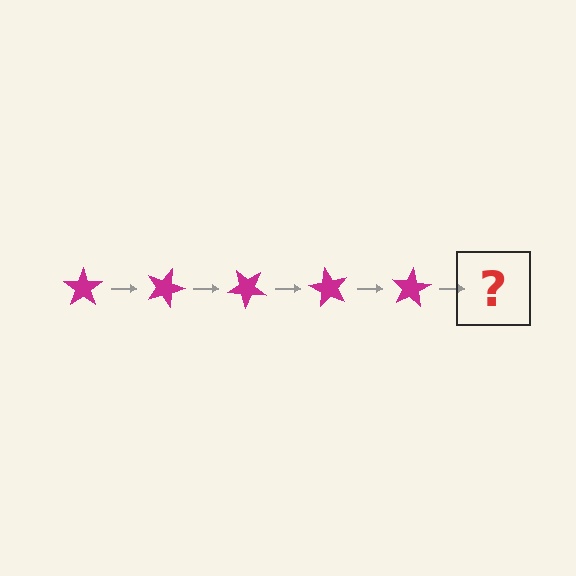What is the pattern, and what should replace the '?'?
The pattern is that the star rotates 20 degrees each step. The '?' should be a magenta star rotated 100 degrees.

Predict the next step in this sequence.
The next step is a magenta star rotated 100 degrees.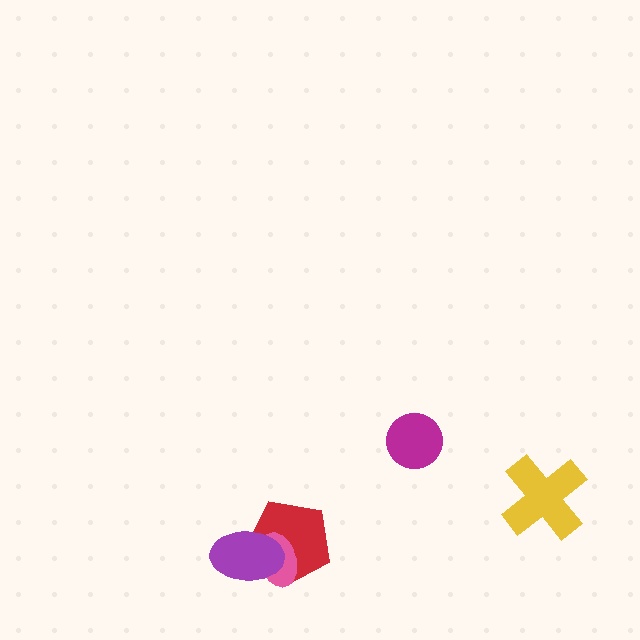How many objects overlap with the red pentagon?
2 objects overlap with the red pentagon.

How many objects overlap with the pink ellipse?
2 objects overlap with the pink ellipse.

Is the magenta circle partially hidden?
No, no other shape covers it.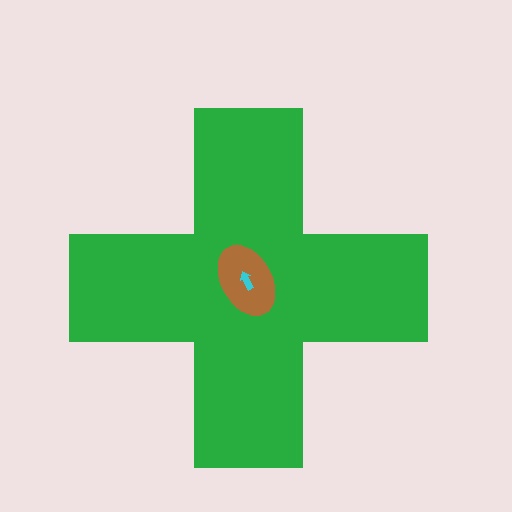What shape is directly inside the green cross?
The brown ellipse.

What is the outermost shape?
The green cross.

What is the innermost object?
The cyan arrow.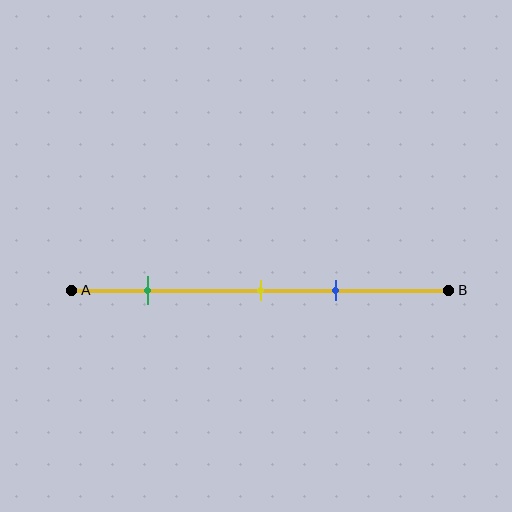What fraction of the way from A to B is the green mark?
The green mark is approximately 20% (0.2) of the way from A to B.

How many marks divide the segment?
There are 3 marks dividing the segment.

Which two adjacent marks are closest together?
The yellow and blue marks are the closest adjacent pair.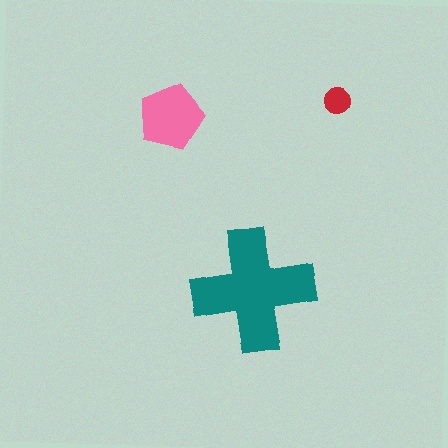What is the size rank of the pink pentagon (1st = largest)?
2nd.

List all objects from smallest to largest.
The red circle, the pink pentagon, the teal cross.